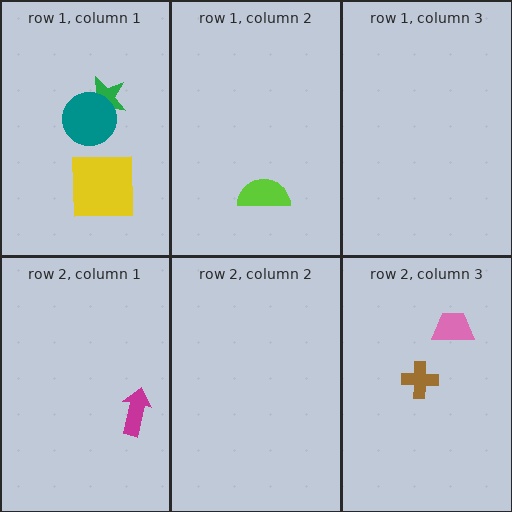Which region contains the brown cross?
The row 2, column 3 region.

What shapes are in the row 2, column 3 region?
The pink trapezoid, the brown cross.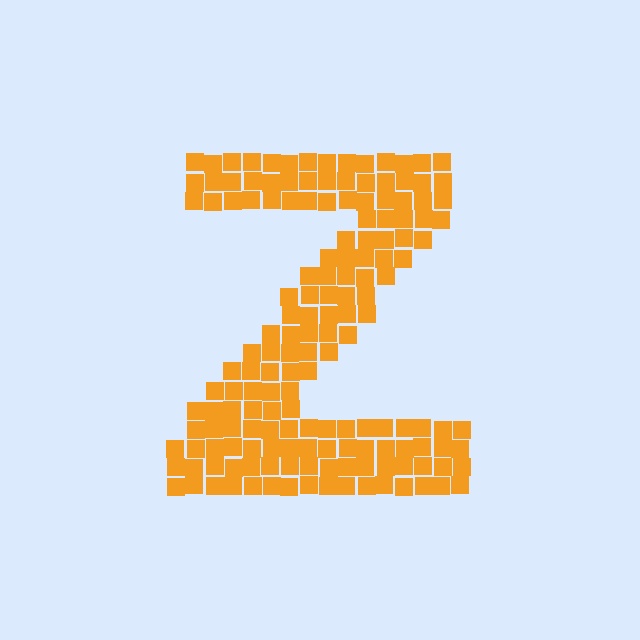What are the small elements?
The small elements are squares.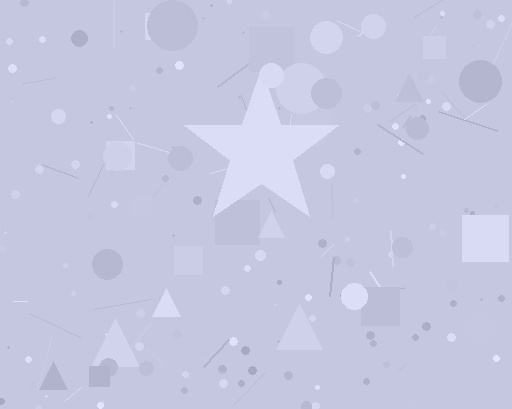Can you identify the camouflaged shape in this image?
The camouflaged shape is a star.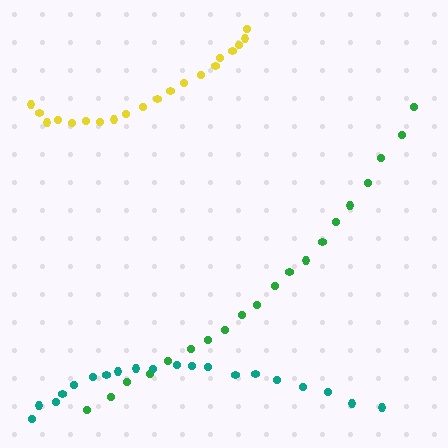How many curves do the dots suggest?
There are 3 distinct paths.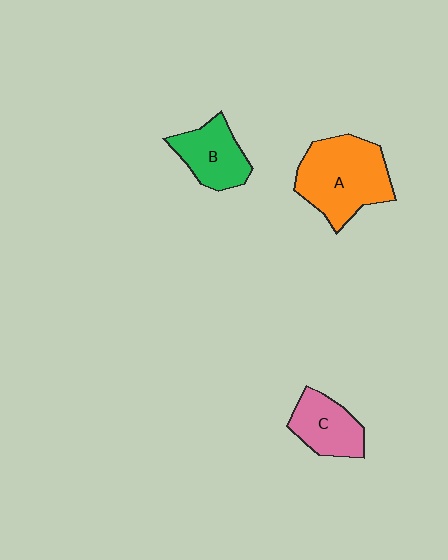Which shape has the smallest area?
Shape C (pink).